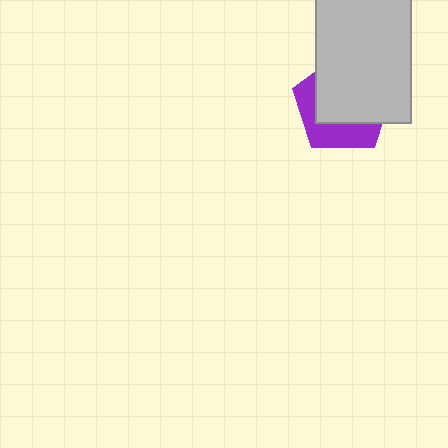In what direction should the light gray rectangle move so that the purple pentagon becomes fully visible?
The light gray rectangle should move toward the upper-right. That is the shortest direction to clear the overlap and leave the purple pentagon fully visible.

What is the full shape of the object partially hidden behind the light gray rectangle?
The partially hidden object is a purple pentagon.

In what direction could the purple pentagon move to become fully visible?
The purple pentagon could move toward the lower-left. That would shift it out from behind the light gray rectangle entirely.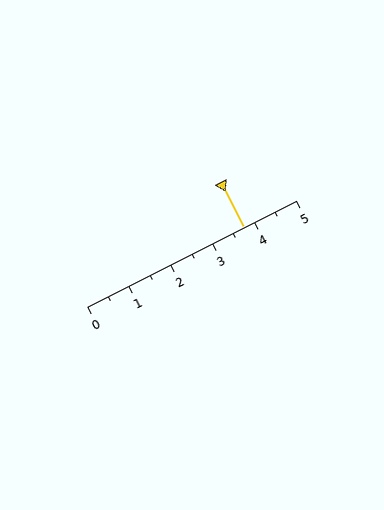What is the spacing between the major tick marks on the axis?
The major ticks are spaced 1 apart.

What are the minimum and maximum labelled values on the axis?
The axis runs from 0 to 5.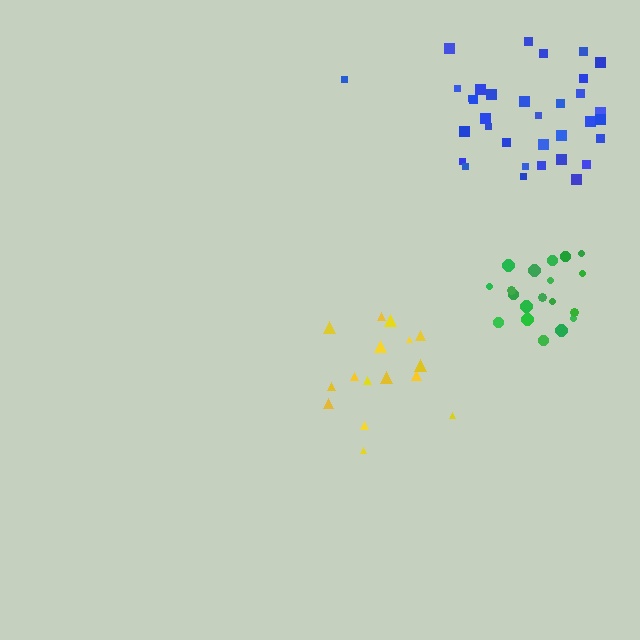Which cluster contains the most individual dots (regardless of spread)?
Blue (34).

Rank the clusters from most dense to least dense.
green, yellow, blue.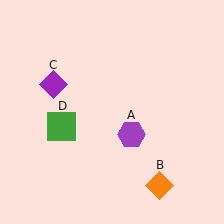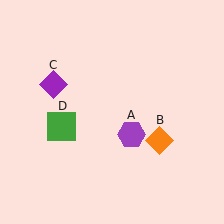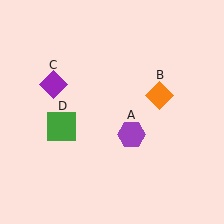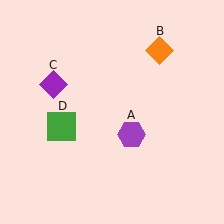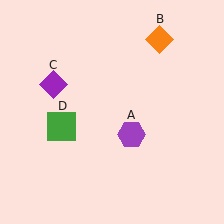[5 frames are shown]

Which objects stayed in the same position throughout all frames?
Purple hexagon (object A) and purple diamond (object C) and green square (object D) remained stationary.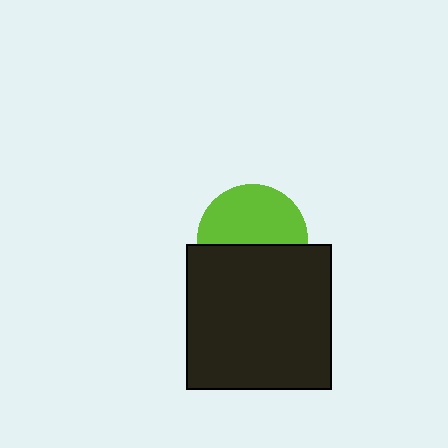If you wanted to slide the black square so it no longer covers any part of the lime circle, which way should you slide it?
Slide it down — that is the most direct way to separate the two shapes.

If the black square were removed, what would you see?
You would see the complete lime circle.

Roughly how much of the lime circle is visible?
About half of it is visible (roughly 54%).